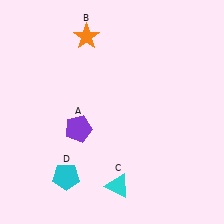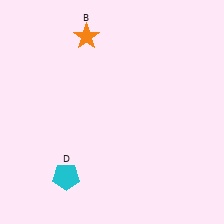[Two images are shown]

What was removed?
The cyan triangle (C), the purple pentagon (A) were removed in Image 2.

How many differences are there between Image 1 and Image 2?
There are 2 differences between the two images.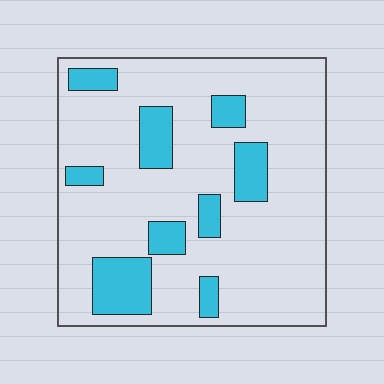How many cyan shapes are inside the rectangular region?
9.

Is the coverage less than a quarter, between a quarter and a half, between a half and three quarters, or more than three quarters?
Less than a quarter.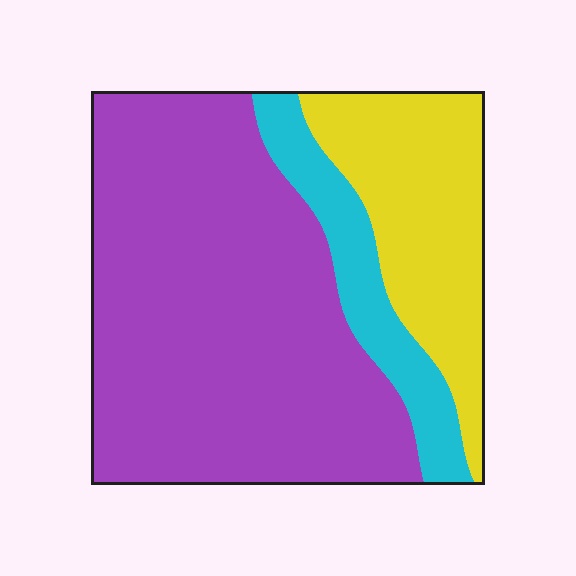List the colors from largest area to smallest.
From largest to smallest: purple, yellow, cyan.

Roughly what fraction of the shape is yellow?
Yellow covers about 25% of the shape.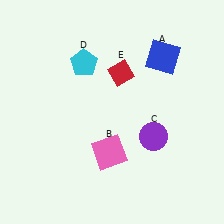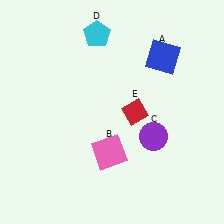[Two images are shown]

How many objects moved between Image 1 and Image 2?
2 objects moved between the two images.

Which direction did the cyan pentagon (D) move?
The cyan pentagon (D) moved up.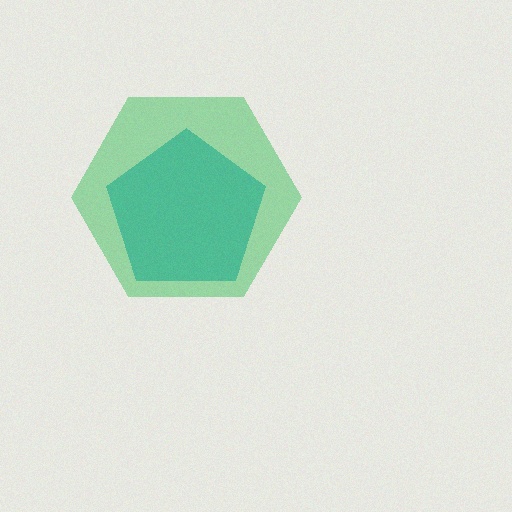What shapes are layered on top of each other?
The layered shapes are: a green hexagon, a teal pentagon.